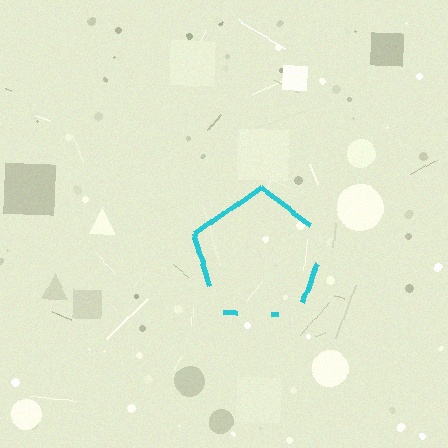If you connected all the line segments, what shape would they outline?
They would outline a pentagon.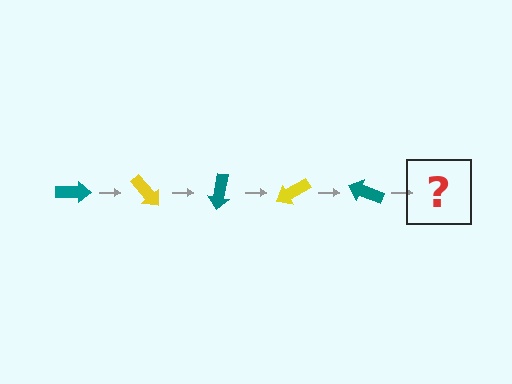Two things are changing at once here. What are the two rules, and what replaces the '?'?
The two rules are that it rotates 50 degrees each step and the color cycles through teal and yellow. The '?' should be a yellow arrow, rotated 250 degrees from the start.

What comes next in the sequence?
The next element should be a yellow arrow, rotated 250 degrees from the start.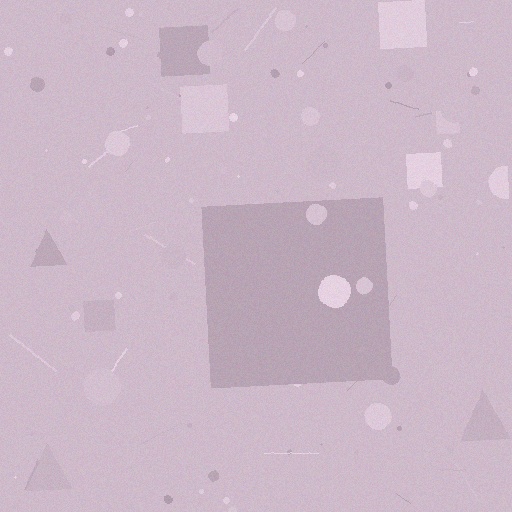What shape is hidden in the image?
A square is hidden in the image.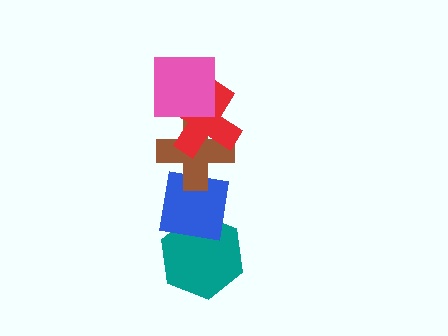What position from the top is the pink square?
The pink square is 1st from the top.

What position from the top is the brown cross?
The brown cross is 3rd from the top.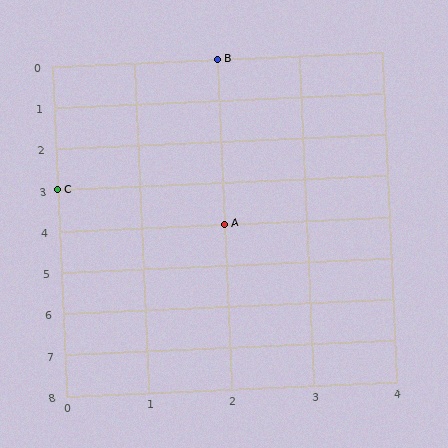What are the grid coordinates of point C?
Point C is at grid coordinates (0, 3).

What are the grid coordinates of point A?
Point A is at grid coordinates (2, 4).